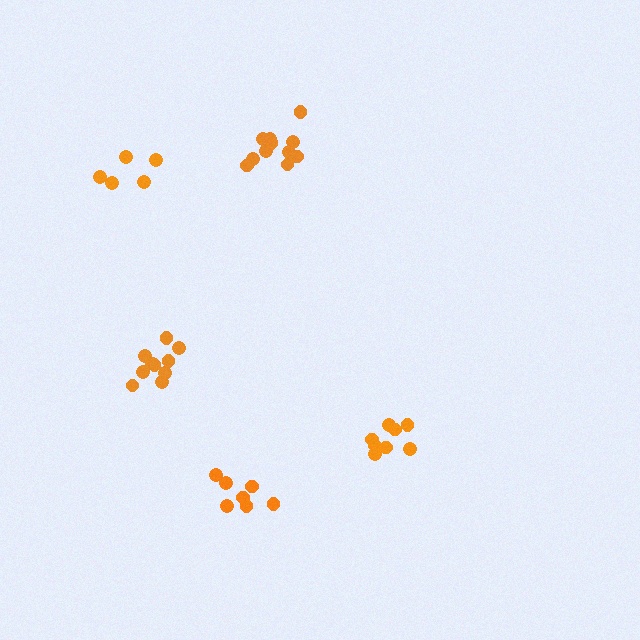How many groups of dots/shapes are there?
There are 5 groups.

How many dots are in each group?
Group 1: 8 dots, Group 2: 10 dots, Group 3: 11 dots, Group 4: 7 dots, Group 5: 5 dots (41 total).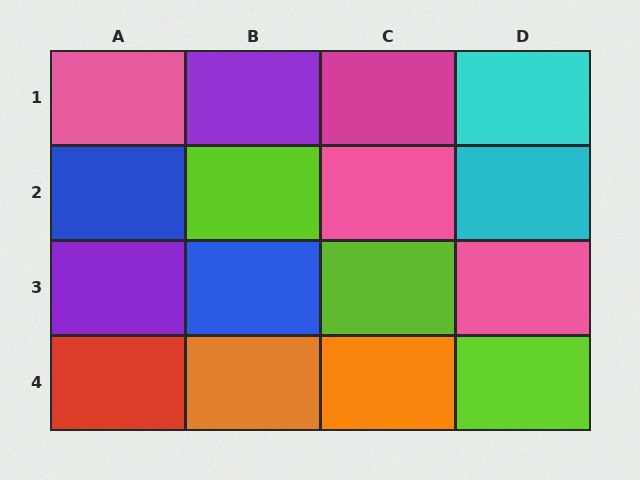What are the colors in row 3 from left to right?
Purple, blue, lime, pink.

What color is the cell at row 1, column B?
Purple.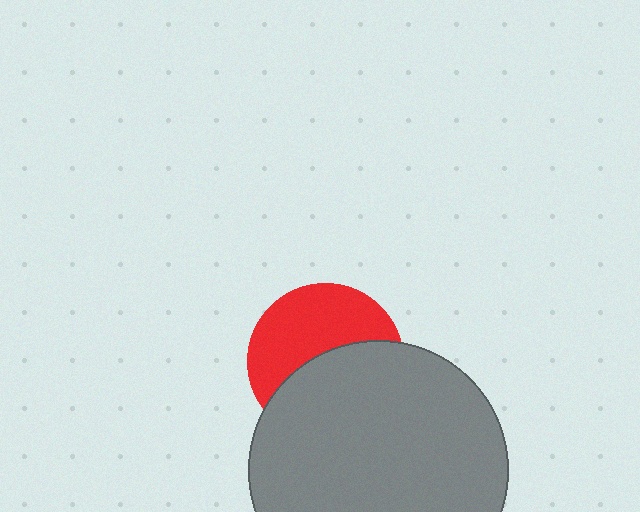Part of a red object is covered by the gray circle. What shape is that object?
It is a circle.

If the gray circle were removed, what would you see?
You would see the complete red circle.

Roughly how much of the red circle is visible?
About half of it is visible (roughly 49%).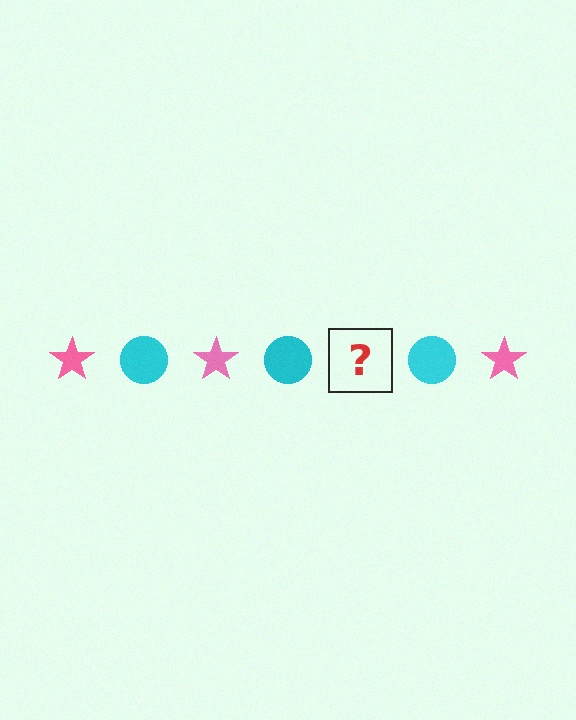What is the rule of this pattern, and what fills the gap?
The rule is that the pattern alternates between pink star and cyan circle. The gap should be filled with a pink star.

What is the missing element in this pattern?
The missing element is a pink star.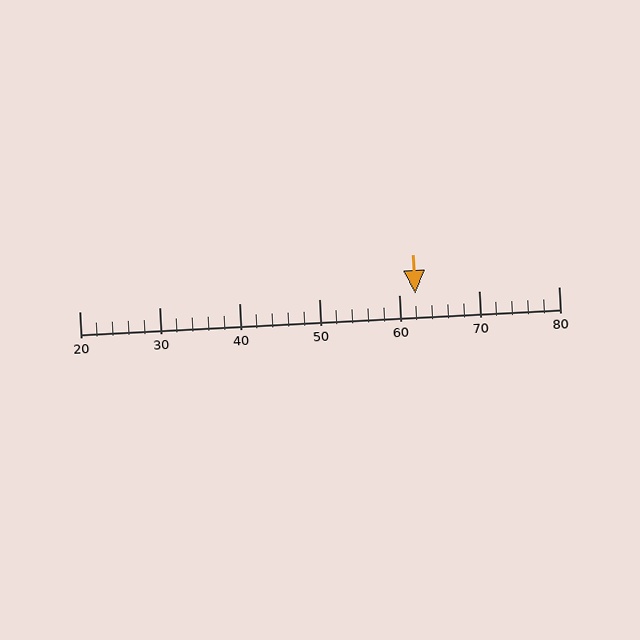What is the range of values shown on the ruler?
The ruler shows values from 20 to 80.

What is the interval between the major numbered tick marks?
The major tick marks are spaced 10 units apart.